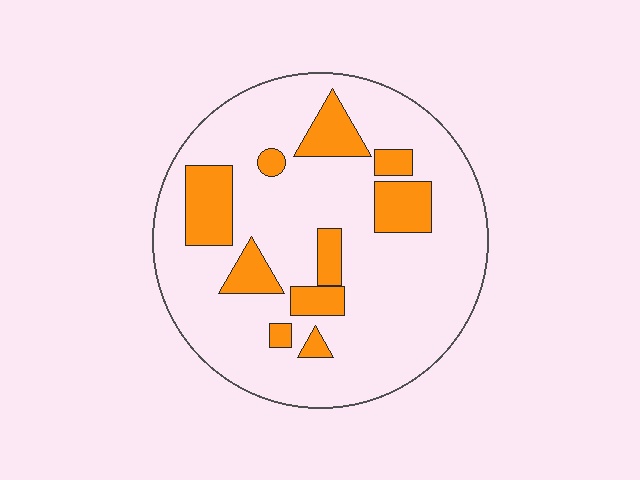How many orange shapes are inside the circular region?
10.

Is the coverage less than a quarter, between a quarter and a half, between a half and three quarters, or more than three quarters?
Less than a quarter.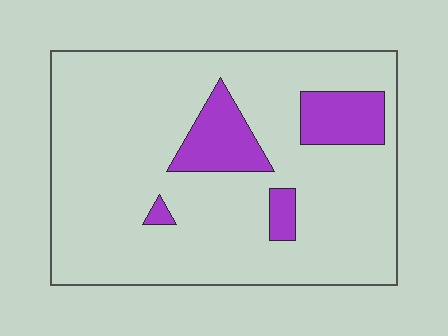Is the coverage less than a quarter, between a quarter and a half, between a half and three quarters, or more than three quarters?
Less than a quarter.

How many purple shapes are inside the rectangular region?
4.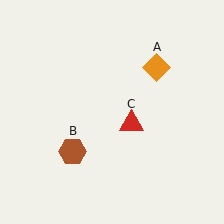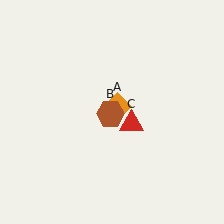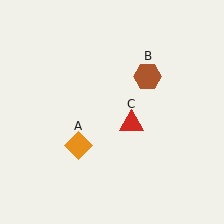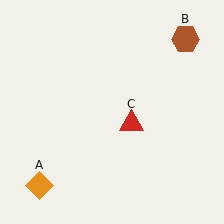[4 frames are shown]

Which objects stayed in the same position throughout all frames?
Red triangle (object C) remained stationary.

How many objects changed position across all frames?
2 objects changed position: orange diamond (object A), brown hexagon (object B).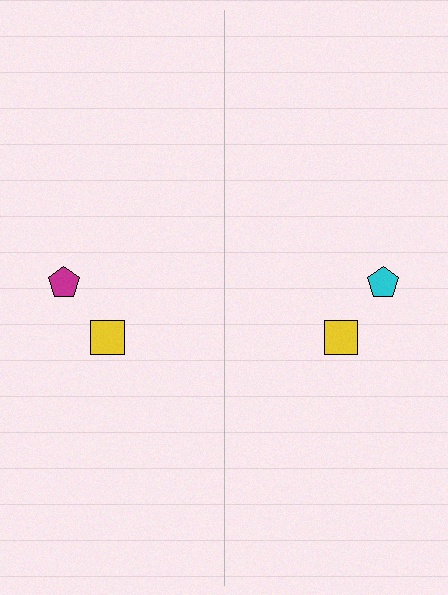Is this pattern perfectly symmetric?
No, the pattern is not perfectly symmetric. The cyan pentagon on the right side breaks the symmetry — its mirror counterpart is magenta.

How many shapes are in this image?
There are 4 shapes in this image.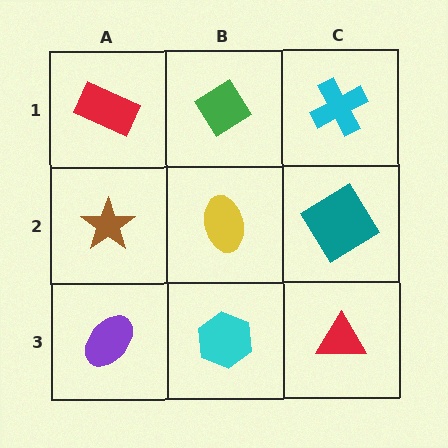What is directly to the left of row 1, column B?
A red rectangle.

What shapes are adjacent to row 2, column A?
A red rectangle (row 1, column A), a purple ellipse (row 3, column A), a yellow ellipse (row 2, column B).